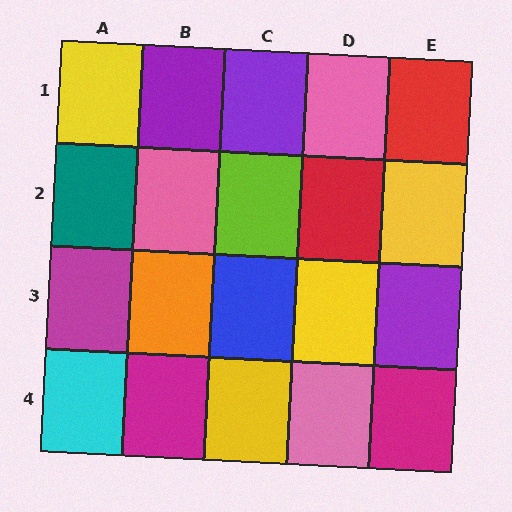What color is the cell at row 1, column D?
Pink.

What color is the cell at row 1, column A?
Yellow.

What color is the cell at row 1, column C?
Purple.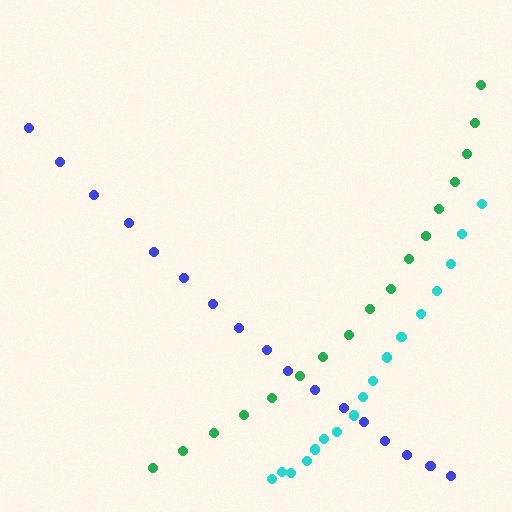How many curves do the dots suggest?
There are 3 distinct paths.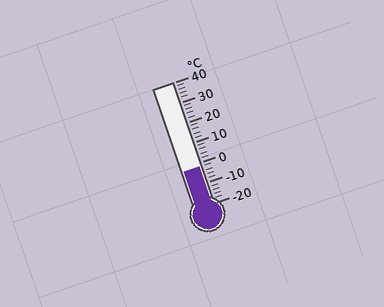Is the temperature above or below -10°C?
The temperature is above -10°C.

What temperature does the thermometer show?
The thermometer shows approximately -2°C.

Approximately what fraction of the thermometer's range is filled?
The thermometer is filled to approximately 30% of its range.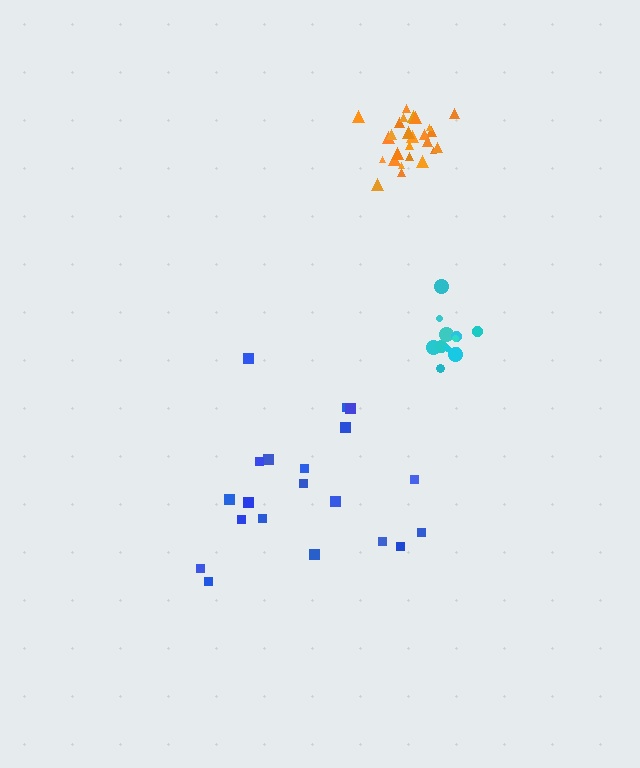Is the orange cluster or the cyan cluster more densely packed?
Orange.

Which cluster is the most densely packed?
Orange.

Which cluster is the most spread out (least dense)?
Blue.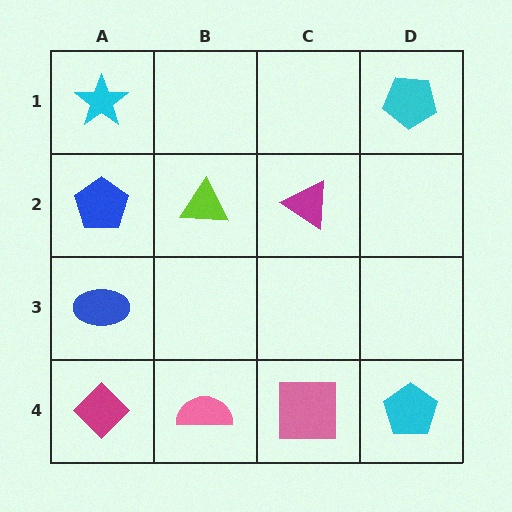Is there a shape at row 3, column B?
No, that cell is empty.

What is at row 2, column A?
A blue pentagon.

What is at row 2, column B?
A lime triangle.